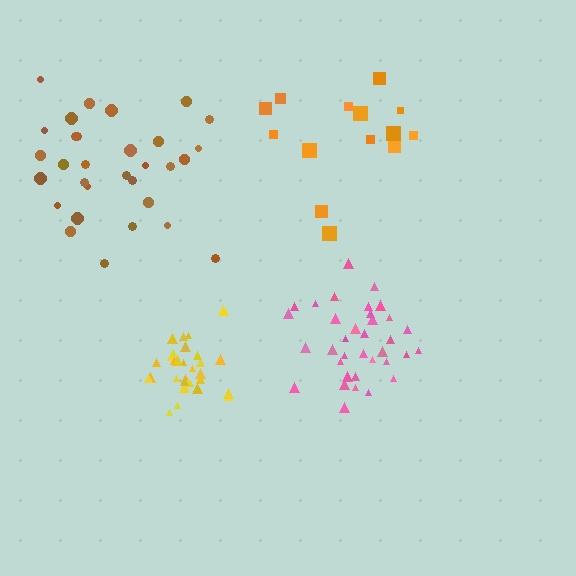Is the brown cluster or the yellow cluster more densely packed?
Yellow.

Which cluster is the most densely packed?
Yellow.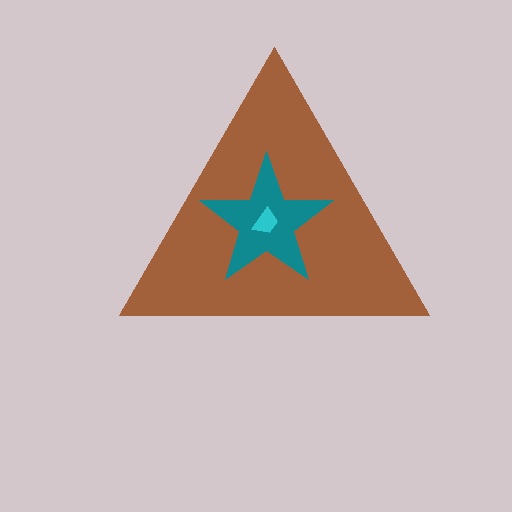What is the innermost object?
The cyan trapezoid.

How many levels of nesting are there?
3.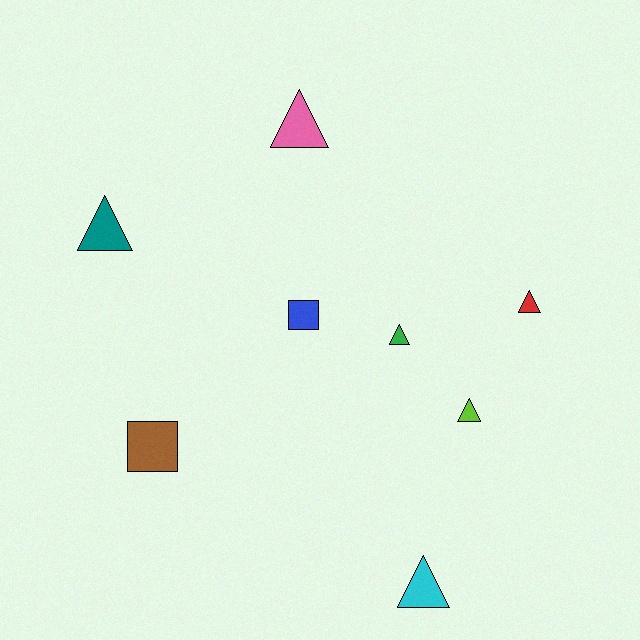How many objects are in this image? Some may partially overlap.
There are 8 objects.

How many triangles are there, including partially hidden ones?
There are 6 triangles.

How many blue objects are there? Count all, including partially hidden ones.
There is 1 blue object.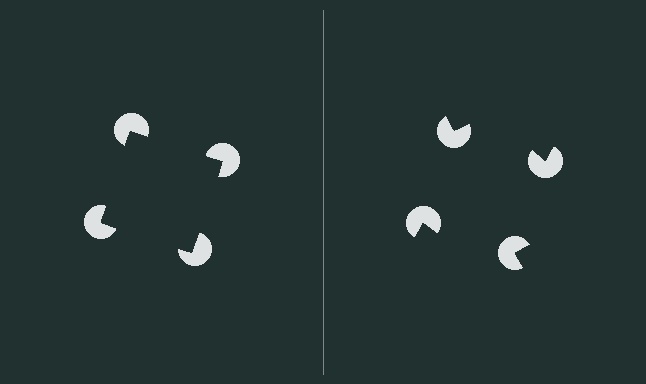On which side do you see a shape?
An illusory square appears on the left side. On the right side the wedge cuts are rotated, so no coherent shape forms.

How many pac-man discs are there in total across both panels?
8 — 4 on each side.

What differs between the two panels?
The pac-man discs are positioned identically on both sides; only the wedge orientations differ. On the left they align to a square; on the right they are misaligned.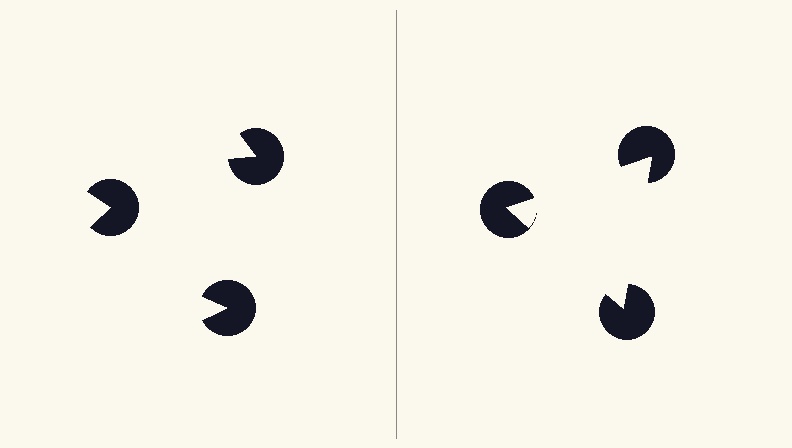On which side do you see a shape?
An illusory triangle appears on the right side. On the left side the wedge cuts are rotated, so no coherent shape forms.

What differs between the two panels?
The pac-man discs are positioned identically on both sides; only the wedge orientations differ. On the right they align to a triangle; on the left they are misaligned.